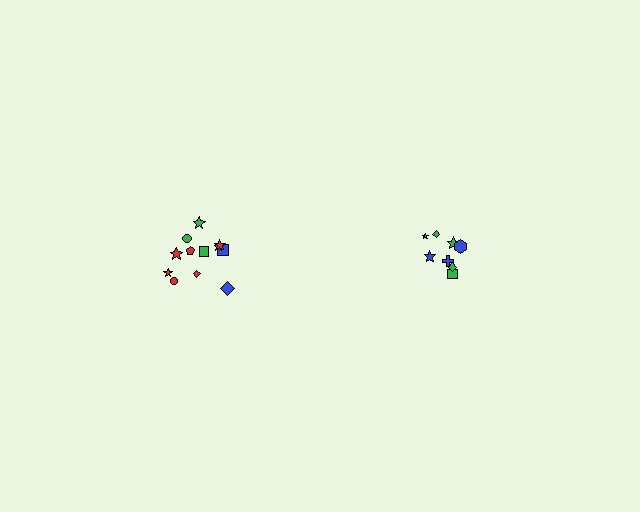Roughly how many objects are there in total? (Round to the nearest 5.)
Roughly 20 objects in total.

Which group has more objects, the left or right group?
The left group.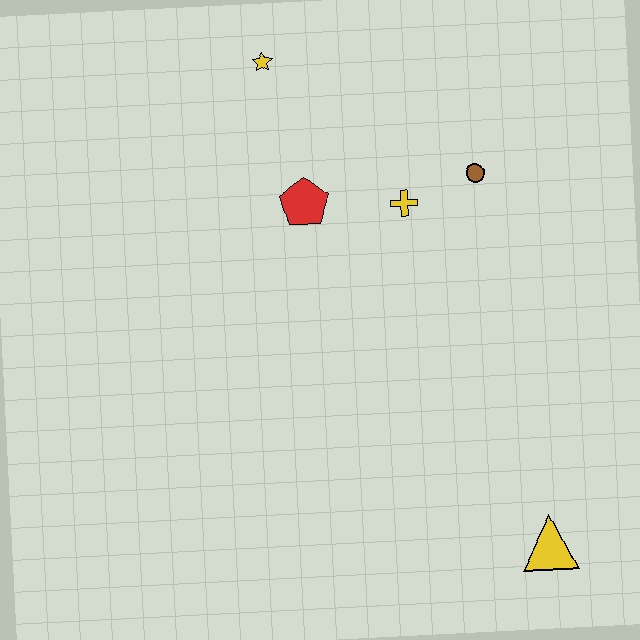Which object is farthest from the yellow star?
The yellow triangle is farthest from the yellow star.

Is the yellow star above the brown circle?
Yes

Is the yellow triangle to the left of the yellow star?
No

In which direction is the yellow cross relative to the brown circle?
The yellow cross is to the left of the brown circle.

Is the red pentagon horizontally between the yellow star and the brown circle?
Yes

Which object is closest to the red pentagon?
The yellow cross is closest to the red pentagon.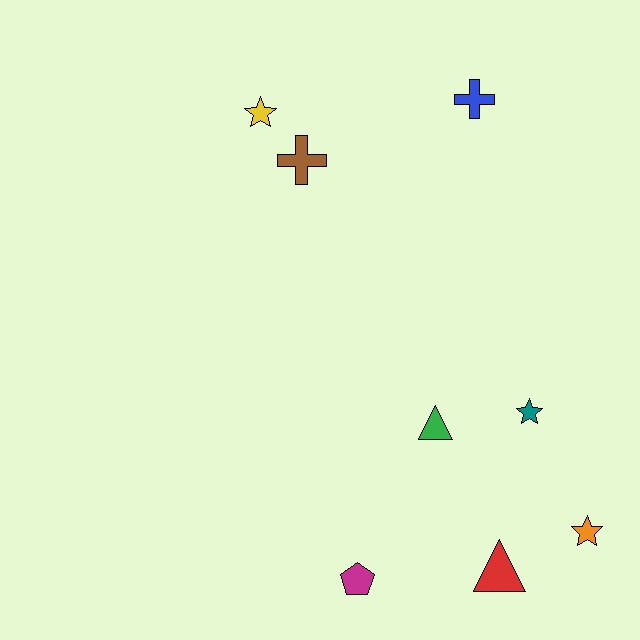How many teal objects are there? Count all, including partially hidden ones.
There is 1 teal object.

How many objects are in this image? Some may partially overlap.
There are 8 objects.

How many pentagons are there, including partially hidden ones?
There is 1 pentagon.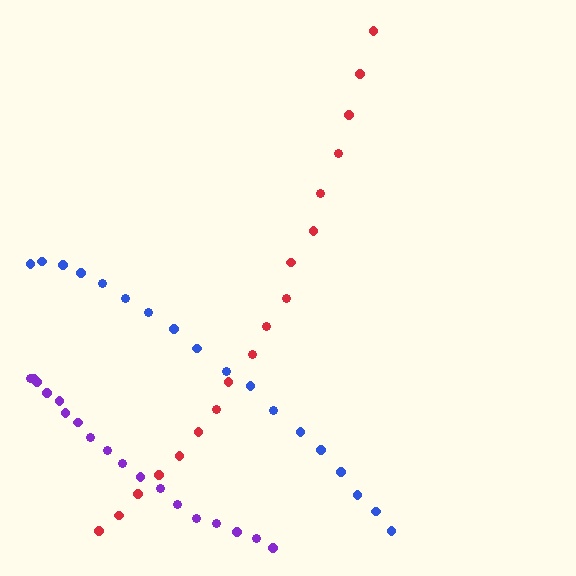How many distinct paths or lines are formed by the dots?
There are 3 distinct paths.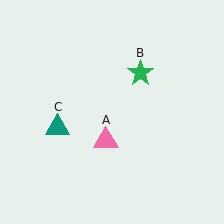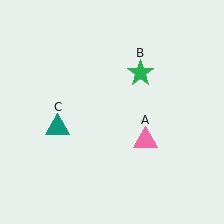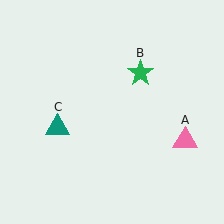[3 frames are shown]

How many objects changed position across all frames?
1 object changed position: pink triangle (object A).